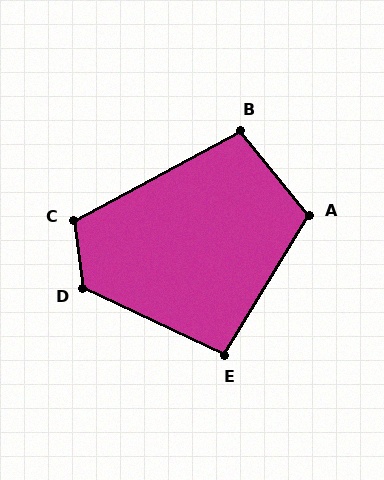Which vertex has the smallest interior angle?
E, at approximately 96 degrees.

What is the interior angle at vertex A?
Approximately 110 degrees (obtuse).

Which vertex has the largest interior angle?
D, at approximately 122 degrees.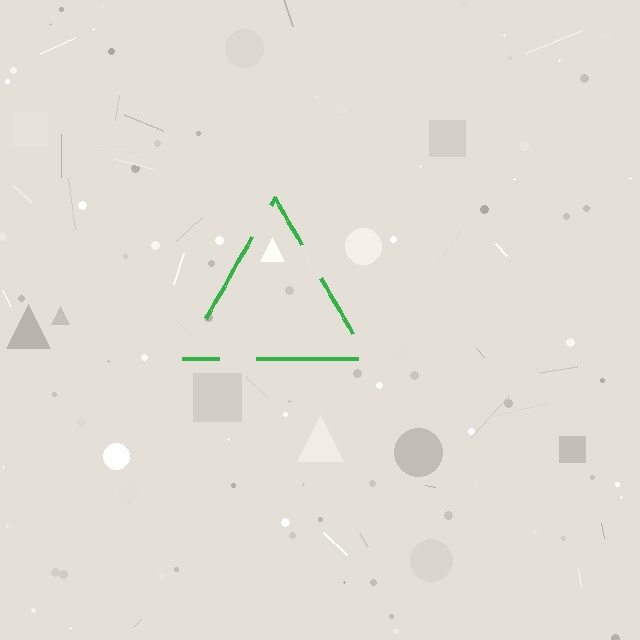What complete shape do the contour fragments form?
The contour fragments form a triangle.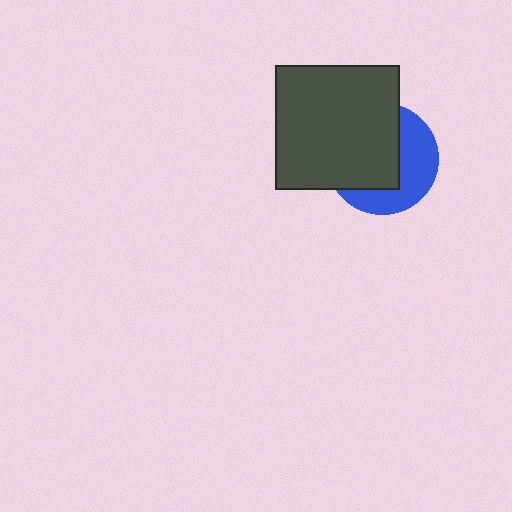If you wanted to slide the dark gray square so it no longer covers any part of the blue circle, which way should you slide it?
Slide it toward the upper-left — that is the most direct way to separate the two shapes.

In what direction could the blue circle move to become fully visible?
The blue circle could move toward the lower-right. That would shift it out from behind the dark gray square entirely.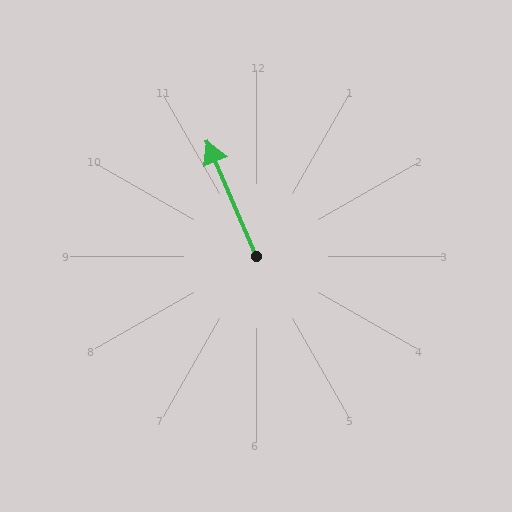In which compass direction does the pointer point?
Northwest.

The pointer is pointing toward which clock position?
Roughly 11 o'clock.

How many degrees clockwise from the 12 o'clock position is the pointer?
Approximately 337 degrees.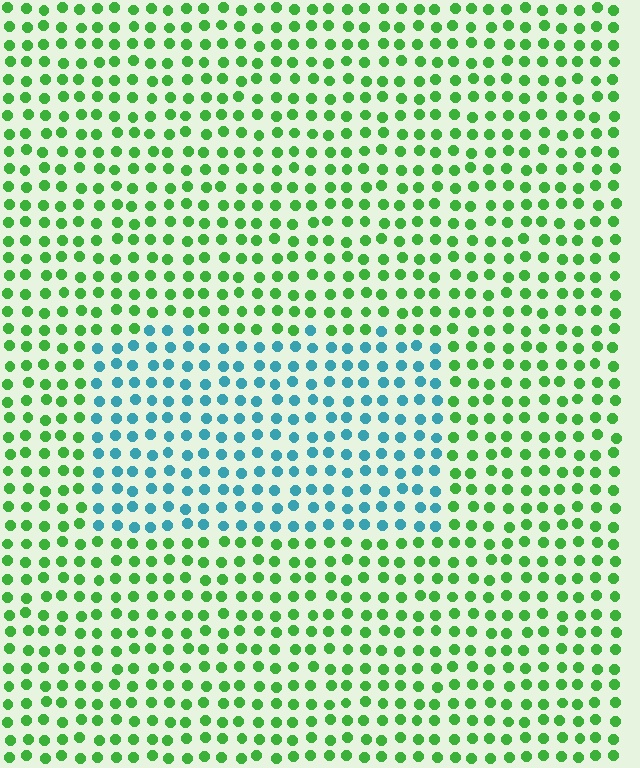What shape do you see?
I see a rectangle.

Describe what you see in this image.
The image is filled with small green elements in a uniform arrangement. A rectangle-shaped region is visible where the elements are tinted to a slightly different hue, forming a subtle color boundary.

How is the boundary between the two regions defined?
The boundary is defined purely by a slight shift in hue (about 69 degrees). Spacing, size, and orientation are identical on both sides.